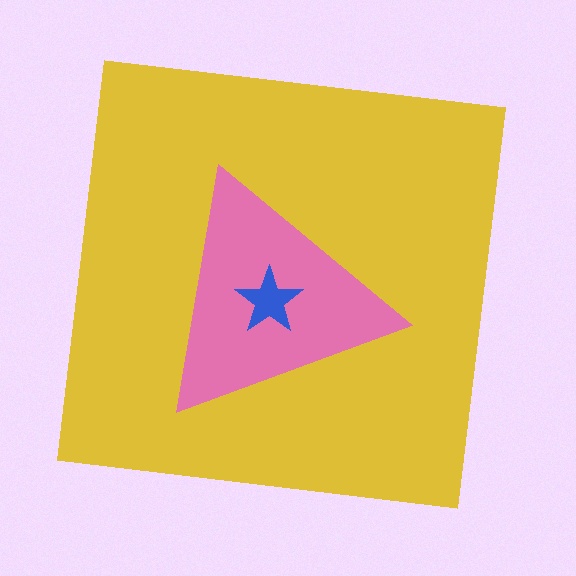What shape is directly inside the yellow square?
The pink triangle.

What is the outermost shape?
The yellow square.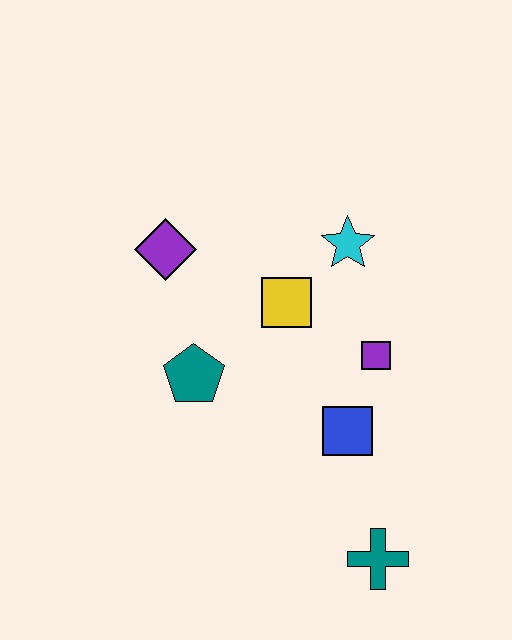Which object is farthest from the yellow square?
The teal cross is farthest from the yellow square.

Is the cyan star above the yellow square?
Yes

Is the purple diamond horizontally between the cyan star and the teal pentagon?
No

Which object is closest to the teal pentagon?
The yellow square is closest to the teal pentagon.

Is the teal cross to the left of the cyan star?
No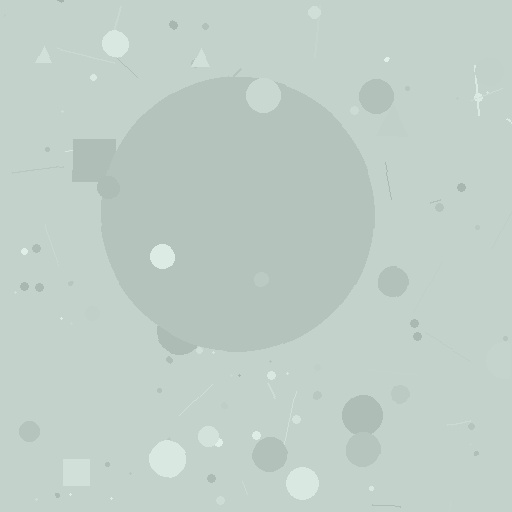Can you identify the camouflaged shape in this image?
The camouflaged shape is a circle.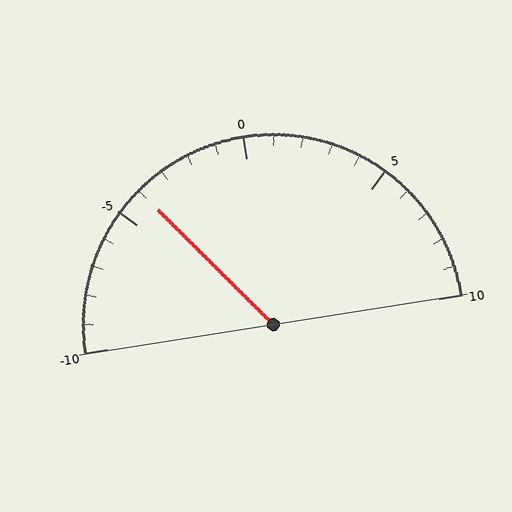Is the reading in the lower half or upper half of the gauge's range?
The reading is in the lower half of the range (-10 to 10).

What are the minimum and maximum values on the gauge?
The gauge ranges from -10 to 10.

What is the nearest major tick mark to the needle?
The nearest major tick mark is -5.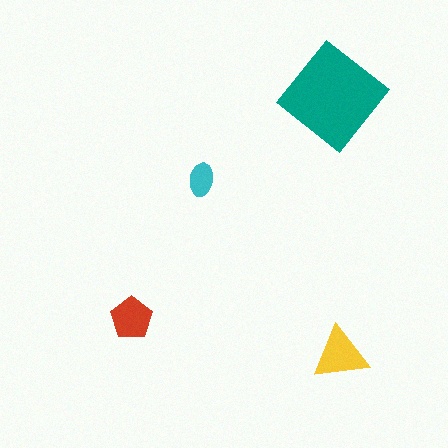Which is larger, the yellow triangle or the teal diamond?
The teal diamond.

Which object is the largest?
The teal diamond.